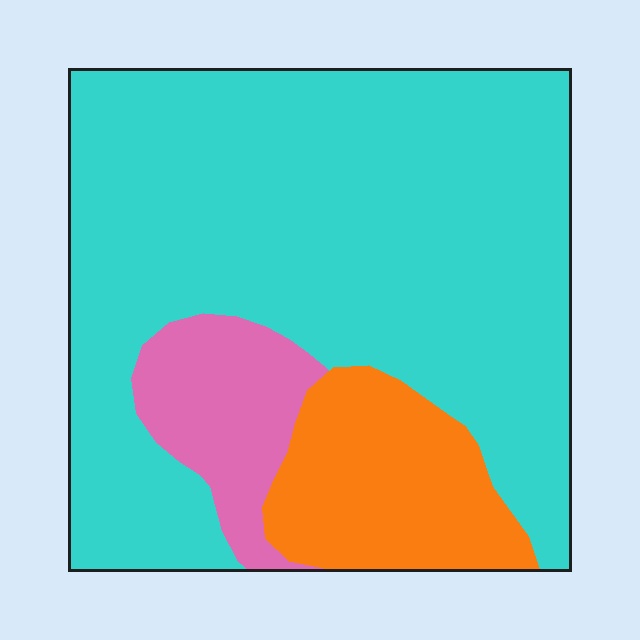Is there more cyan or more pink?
Cyan.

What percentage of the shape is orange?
Orange takes up less than a quarter of the shape.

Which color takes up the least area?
Pink, at roughly 10%.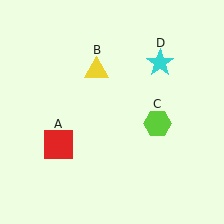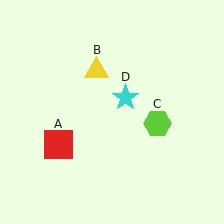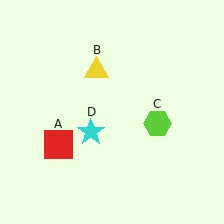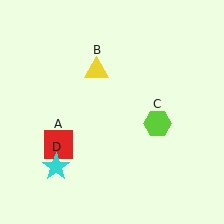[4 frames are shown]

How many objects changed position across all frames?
1 object changed position: cyan star (object D).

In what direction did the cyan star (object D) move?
The cyan star (object D) moved down and to the left.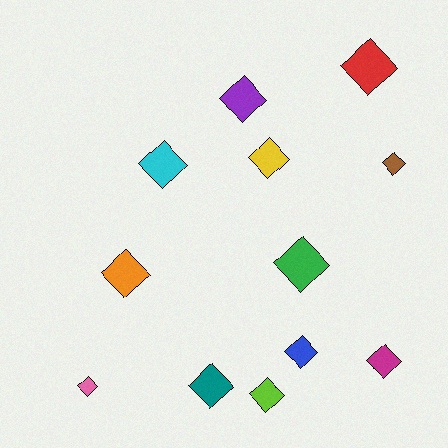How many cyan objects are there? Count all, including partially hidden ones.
There is 1 cyan object.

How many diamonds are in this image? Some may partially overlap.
There are 12 diamonds.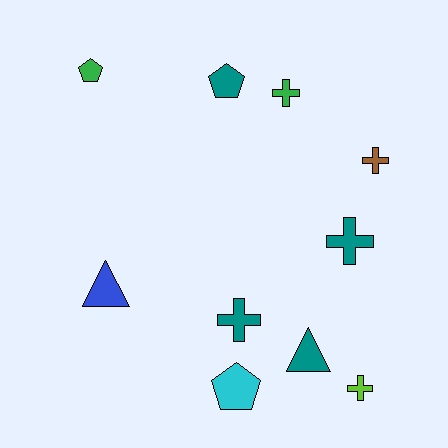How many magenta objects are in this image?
There are no magenta objects.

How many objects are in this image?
There are 10 objects.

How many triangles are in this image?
There are 2 triangles.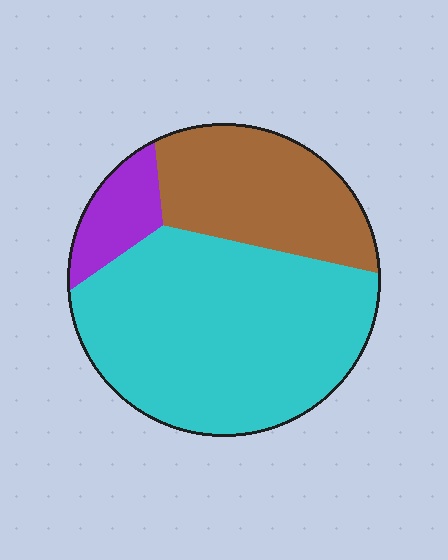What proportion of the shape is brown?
Brown takes up about one quarter (1/4) of the shape.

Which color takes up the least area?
Purple, at roughly 10%.